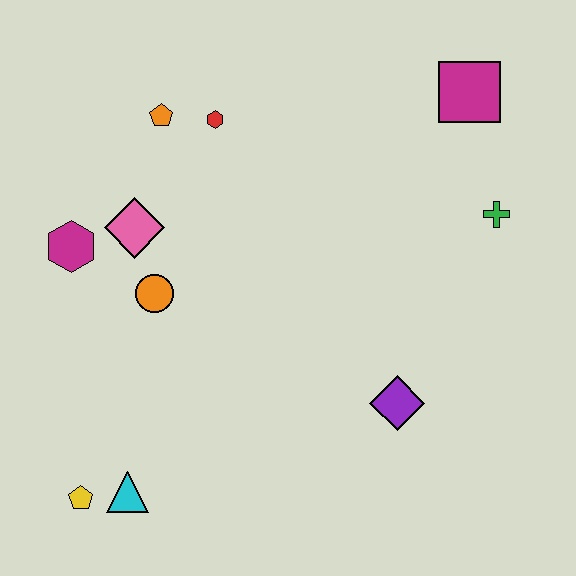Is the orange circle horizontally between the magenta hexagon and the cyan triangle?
No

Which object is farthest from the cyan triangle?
The magenta square is farthest from the cyan triangle.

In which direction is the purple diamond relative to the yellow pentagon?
The purple diamond is to the right of the yellow pentagon.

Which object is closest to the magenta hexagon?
The pink diamond is closest to the magenta hexagon.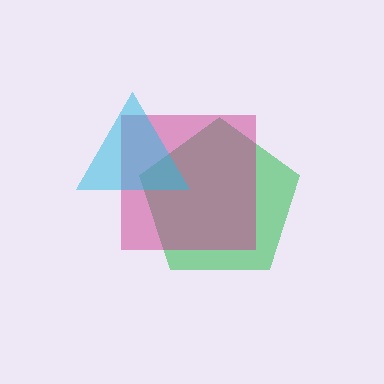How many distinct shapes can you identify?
There are 3 distinct shapes: a green pentagon, a magenta square, a cyan triangle.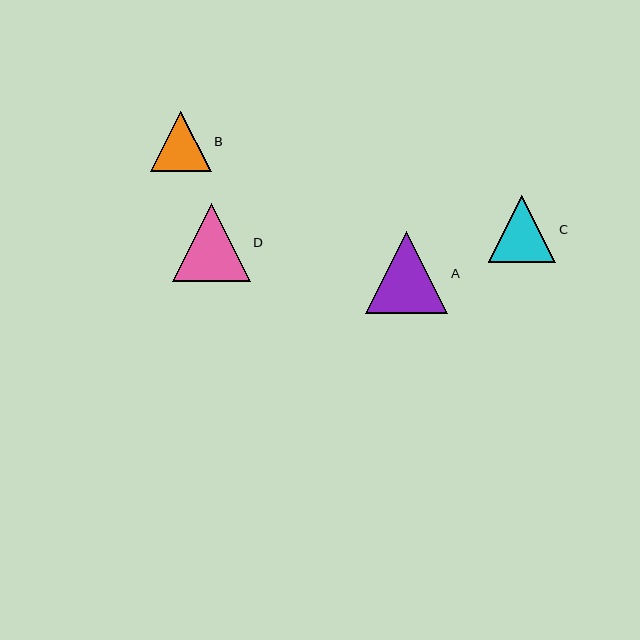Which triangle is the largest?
Triangle A is the largest with a size of approximately 82 pixels.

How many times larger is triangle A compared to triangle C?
Triangle A is approximately 1.2 times the size of triangle C.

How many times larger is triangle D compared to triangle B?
Triangle D is approximately 1.3 times the size of triangle B.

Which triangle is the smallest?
Triangle B is the smallest with a size of approximately 61 pixels.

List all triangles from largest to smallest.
From largest to smallest: A, D, C, B.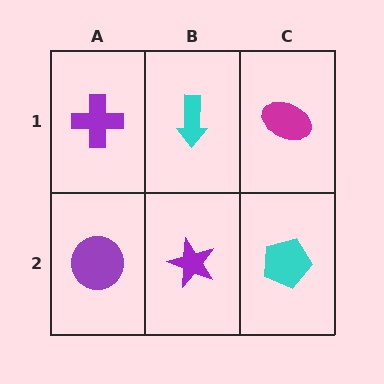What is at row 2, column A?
A purple circle.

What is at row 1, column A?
A purple cross.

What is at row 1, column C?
A magenta ellipse.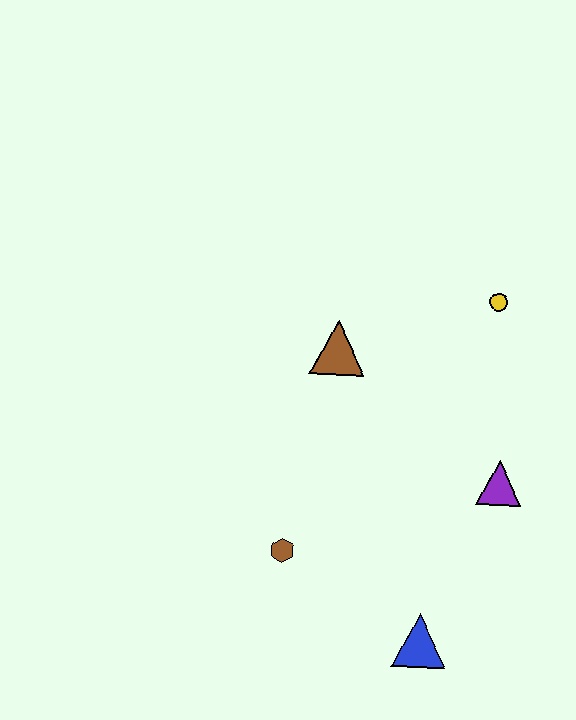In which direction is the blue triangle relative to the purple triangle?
The blue triangle is below the purple triangle.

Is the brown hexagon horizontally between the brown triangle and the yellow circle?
No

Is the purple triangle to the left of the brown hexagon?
No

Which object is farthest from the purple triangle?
The brown hexagon is farthest from the purple triangle.